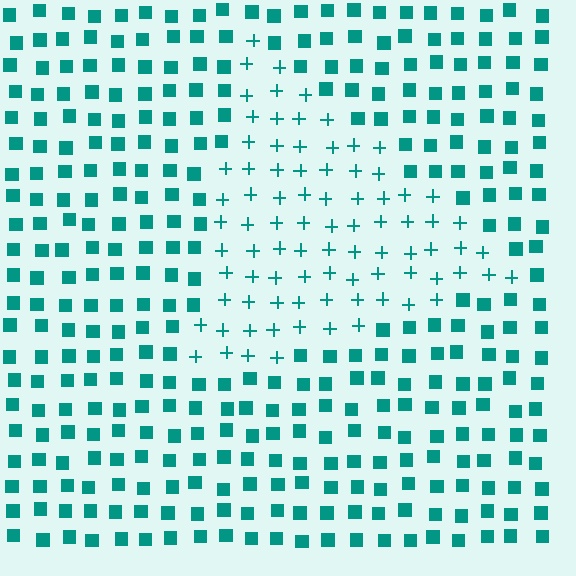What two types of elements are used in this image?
The image uses plus signs inside the triangle region and squares outside it.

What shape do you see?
I see a triangle.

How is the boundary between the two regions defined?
The boundary is defined by a change in element shape: plus signs inside vs. squares outside. All elements share the same color and spacing.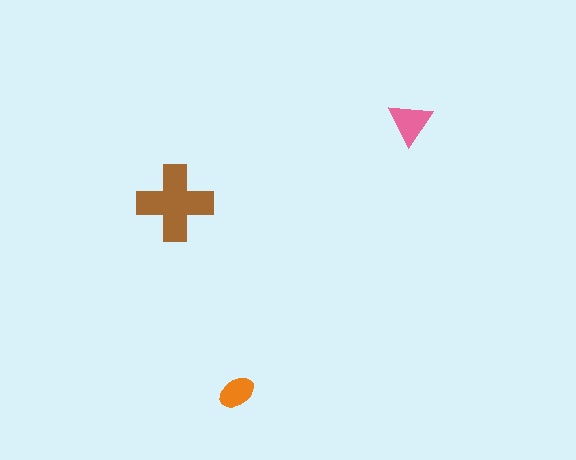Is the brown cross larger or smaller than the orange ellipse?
Larger.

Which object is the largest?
The brown cross.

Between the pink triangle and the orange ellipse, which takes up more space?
The pink triangle.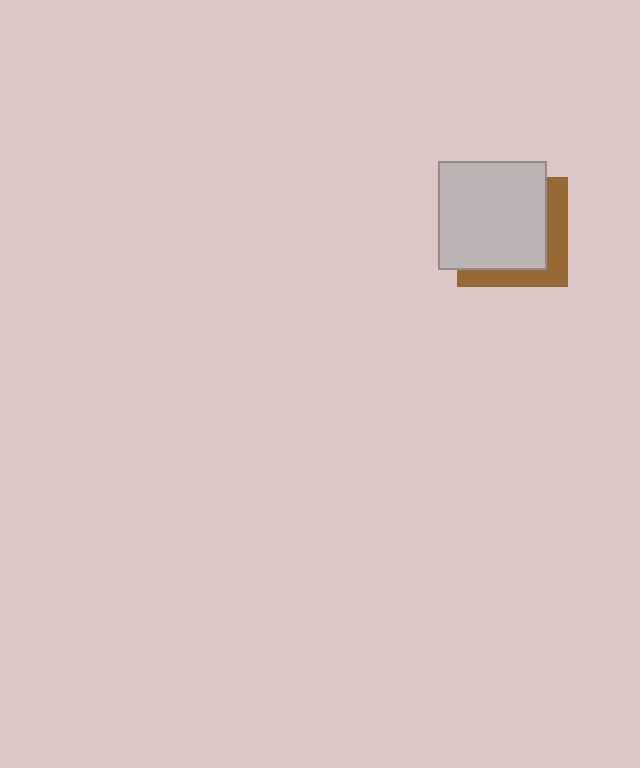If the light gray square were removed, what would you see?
You would see the complete brown square.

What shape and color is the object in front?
The object in front is a light gray square.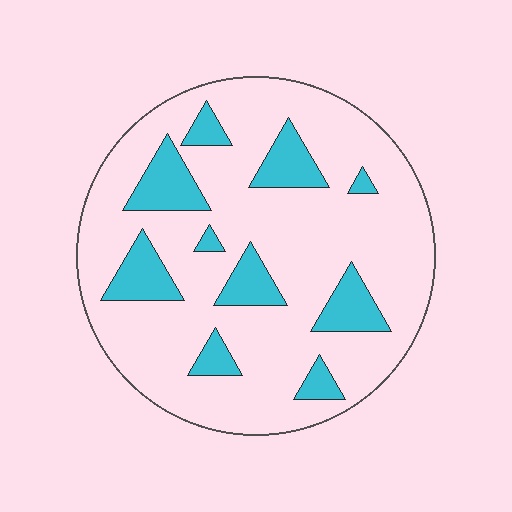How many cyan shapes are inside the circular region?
10.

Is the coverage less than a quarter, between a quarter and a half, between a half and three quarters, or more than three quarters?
Less than a quarter.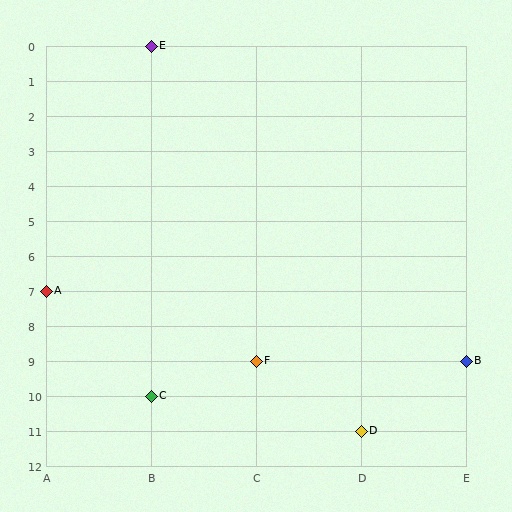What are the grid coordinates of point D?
Point D is at grid coordinates (D, 11).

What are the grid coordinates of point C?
Point C is at grid coordinates (B, 10).